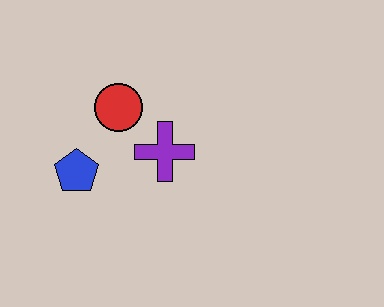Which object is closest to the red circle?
The purple cross is closest to the red circle.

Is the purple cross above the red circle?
No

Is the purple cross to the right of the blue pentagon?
Yes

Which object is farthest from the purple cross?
The blue pentagon is farthest from the purple cross.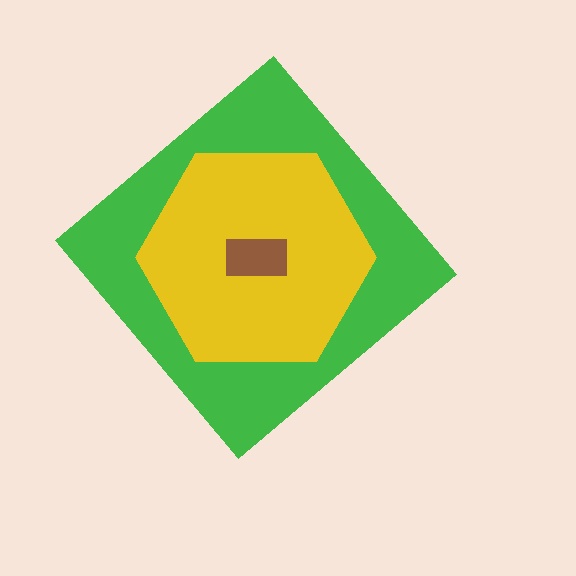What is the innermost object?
The brown rectangle.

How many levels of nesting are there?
3.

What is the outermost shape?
The green diamond.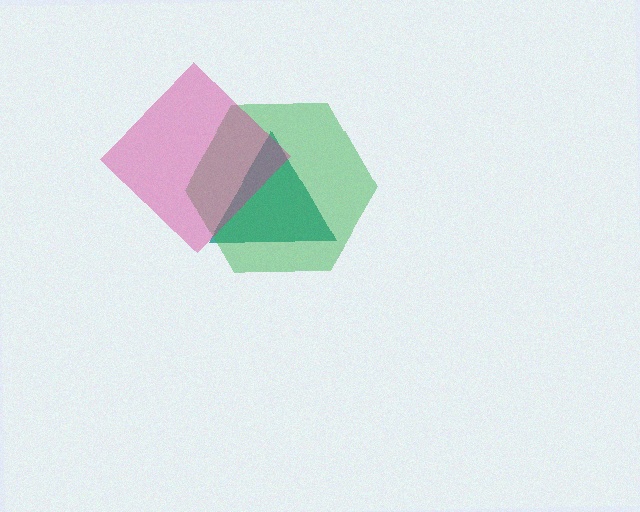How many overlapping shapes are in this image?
There are 3 overlapping shapes in the image.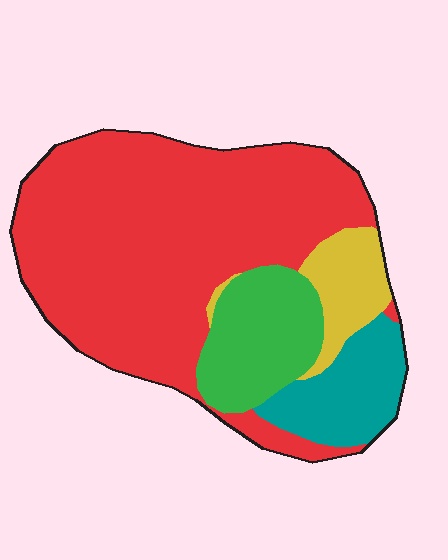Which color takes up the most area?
Red, at roughly 65%.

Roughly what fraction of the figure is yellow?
Yellow takes up less than a sixth of the figure.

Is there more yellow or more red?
Red.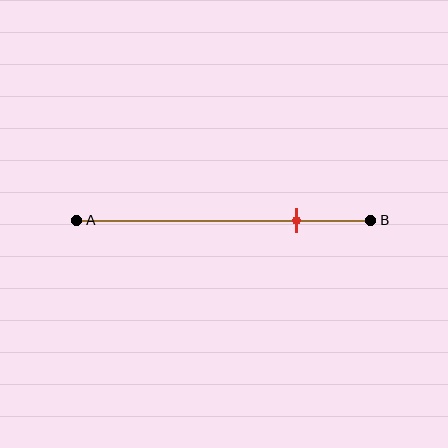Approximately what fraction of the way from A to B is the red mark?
The red mark is approximately 75% of the way from A to B.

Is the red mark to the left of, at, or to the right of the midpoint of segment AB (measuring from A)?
The red mark is to the right of the midpoint of segment AB.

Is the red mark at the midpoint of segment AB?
No, the mark is at about 75% from A, not at the 50% midpoint.